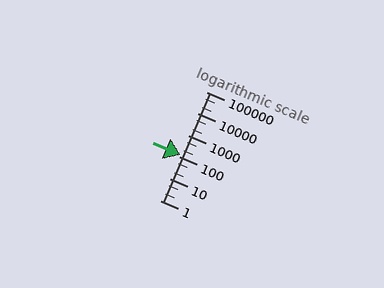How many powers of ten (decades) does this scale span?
The scale spans 5 decades, from 1 to 100000.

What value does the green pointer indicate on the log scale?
The pointer indicates approximately 130.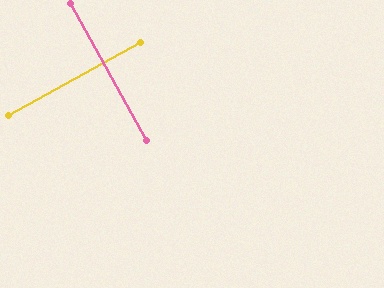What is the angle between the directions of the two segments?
Approximately 90 degrees.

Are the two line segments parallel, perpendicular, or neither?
Perpendicular — they meet at approximately 90°.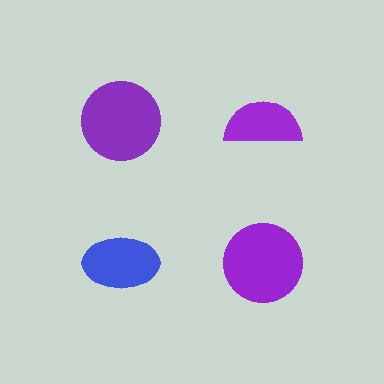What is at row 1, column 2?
A purple semicircle.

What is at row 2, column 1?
A blue ellipse.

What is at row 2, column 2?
A purple circle.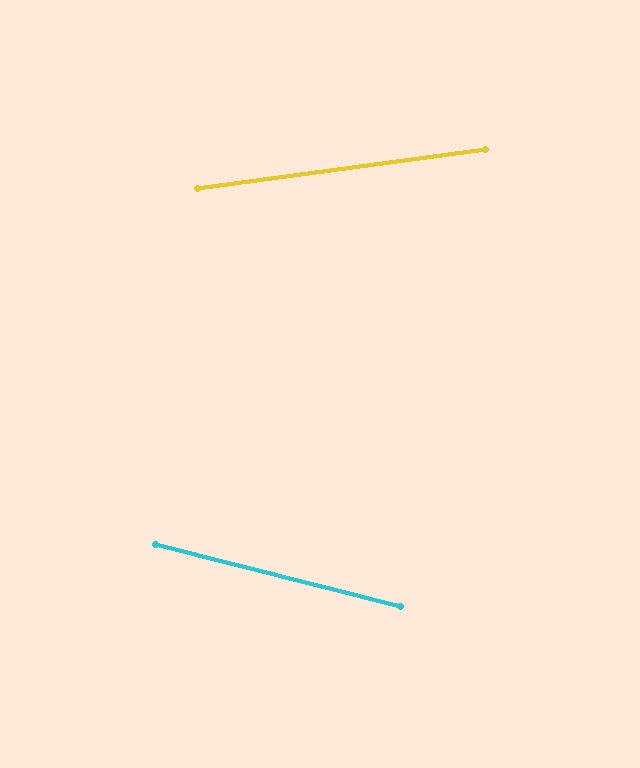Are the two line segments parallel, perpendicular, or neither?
Neither parallel nor perpendicular — they differ by about 22°.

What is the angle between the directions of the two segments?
Approximately 22 degrees.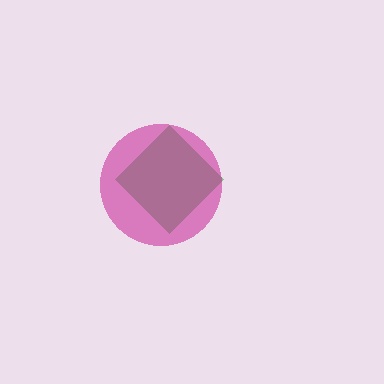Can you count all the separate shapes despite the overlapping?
Yes, there are 2 separate shapes.